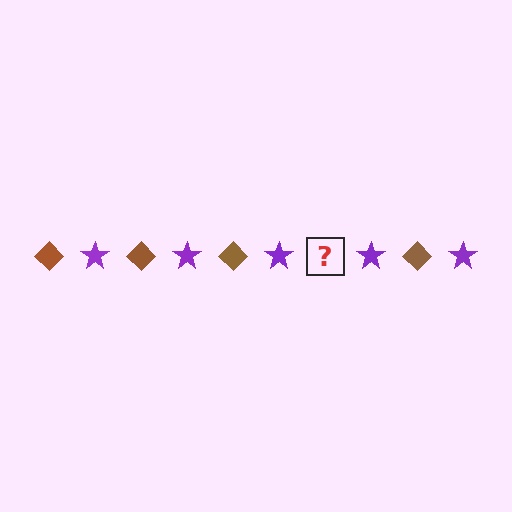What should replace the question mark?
The question mark should be replaced with a brown diamond.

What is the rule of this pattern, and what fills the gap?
The rule is that the pattern alternates between brown diamond and purple star. The gap should be filled with a brown diamond.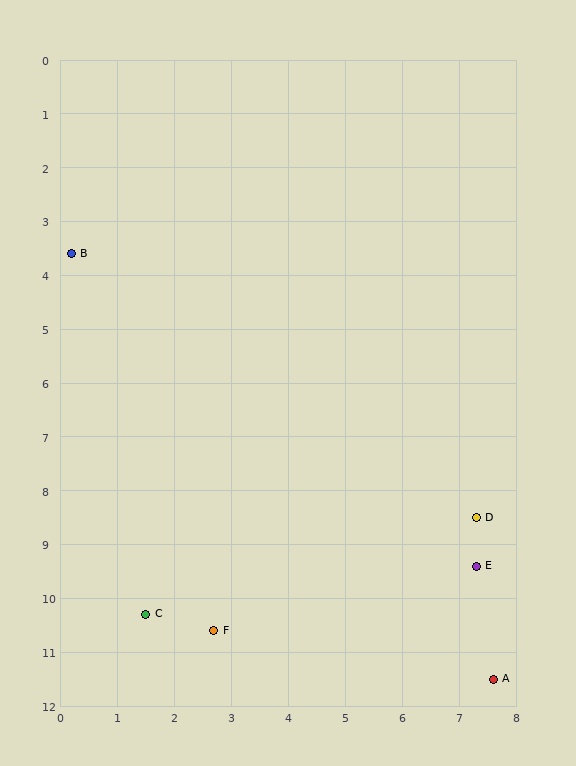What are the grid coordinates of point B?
Point B is at approximately (0.2, 3.6).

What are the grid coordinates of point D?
Point D is at approximately (7.3, 8.5).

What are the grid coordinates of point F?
Point F is at approximately (2.7, 10.6).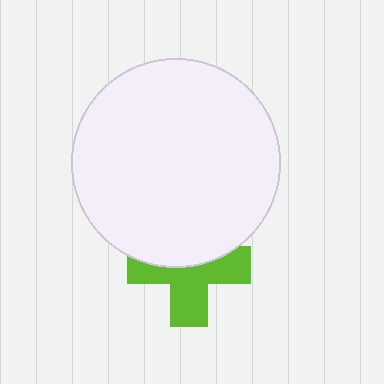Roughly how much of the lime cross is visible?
About half of it is visible (roughly 56%).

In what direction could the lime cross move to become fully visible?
The lime cross could move down. That would shift it out from behind the white circle entirely.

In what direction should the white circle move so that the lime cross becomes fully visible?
The white circle should move up. That is the shortest direction to clear the overlap and leave the lime cross fully visible.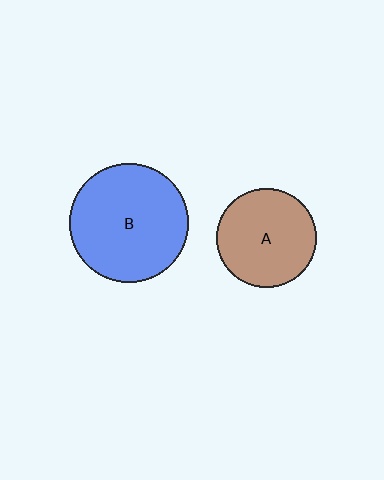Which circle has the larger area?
Circle B (blue).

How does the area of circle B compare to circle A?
Approximately 1.4 times.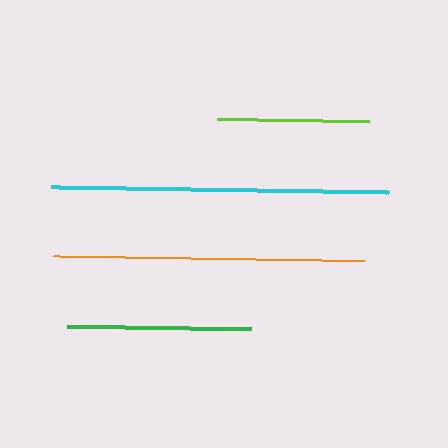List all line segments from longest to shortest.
From longest to shortest: cyan, orange, green, lime.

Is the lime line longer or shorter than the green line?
The green line is longer than the lime line.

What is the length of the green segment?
The green segment is approximately 184 pixels long.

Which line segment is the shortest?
The lime line is the shortest at approximately 152 pixels.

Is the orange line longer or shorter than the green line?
The orange line is longer than the green line.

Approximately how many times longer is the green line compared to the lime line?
The green line is approximately 1.2 times the length of the lime line.